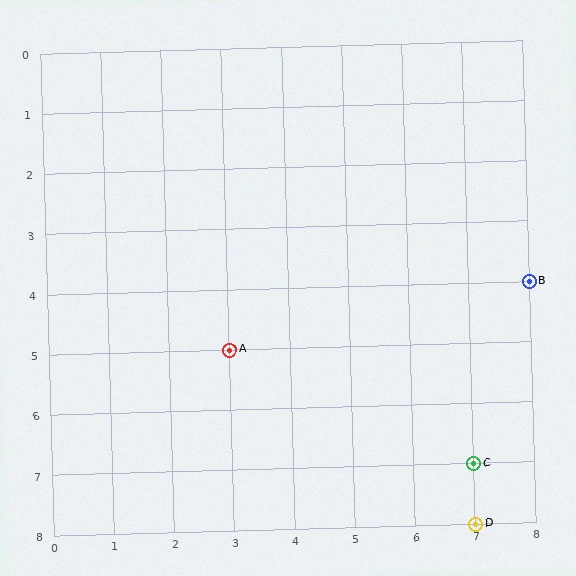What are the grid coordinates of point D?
Point D is at grid coordinates (7, 8).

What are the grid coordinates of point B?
Point B is at grid coordinates (8, 4).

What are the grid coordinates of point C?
Point C is at grid coordinates (7, 7).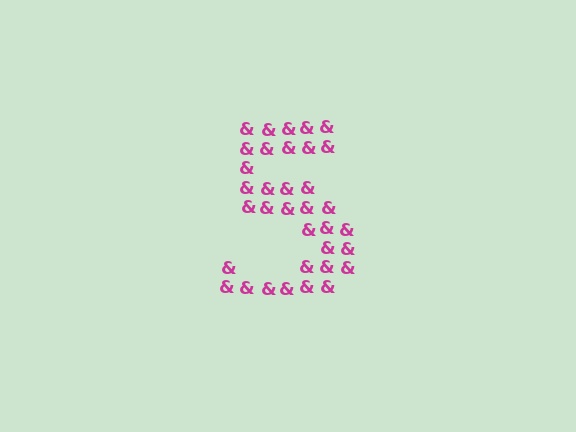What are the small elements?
The small elements are ampersands.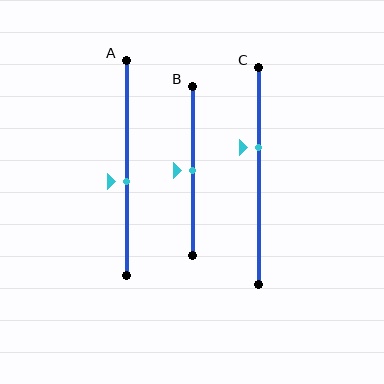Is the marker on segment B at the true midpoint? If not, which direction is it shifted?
Yes, the marker on segment B is at the true midpoint.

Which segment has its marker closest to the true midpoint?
Segment B has its marker closest to the true midpoint.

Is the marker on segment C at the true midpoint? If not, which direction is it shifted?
No, the marker on segment C is shifted upward by about 13% of the segment length.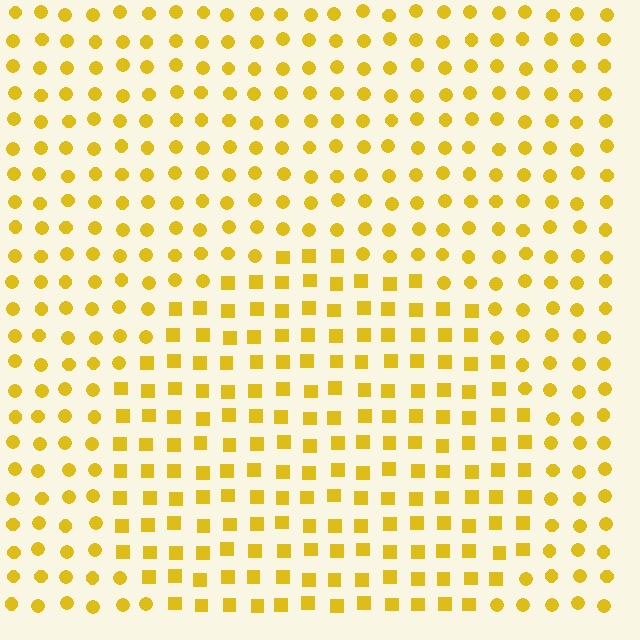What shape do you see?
I see a circle.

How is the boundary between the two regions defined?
The boundary is defined by a change in element shape: squares inside vs. circles outside. All elements share the same color and spacing.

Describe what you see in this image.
The image is filled with small yellow elements arranged in a uniform grid. A circle-shaped region contains squares, while the surrounding area contains circles. The boundary is defined purely by the change in element shape.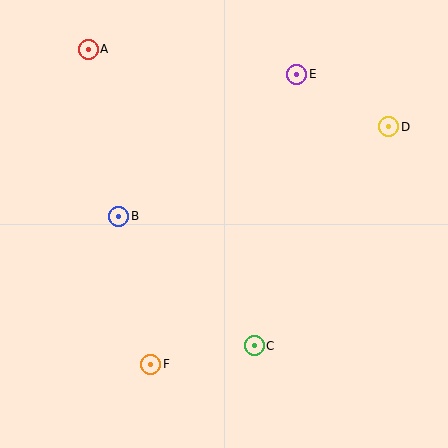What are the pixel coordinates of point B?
Point B is at (119, 216).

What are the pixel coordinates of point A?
Point A is at (88, 49).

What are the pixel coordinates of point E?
Point E is at (297, 74).